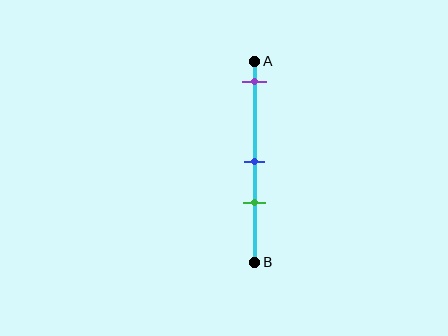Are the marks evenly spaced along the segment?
No, the marks are not evenly spaced.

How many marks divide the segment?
There are 3 marks dividing the segment.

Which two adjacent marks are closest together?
The blue and green marks are the closest adjacent pair.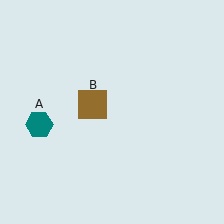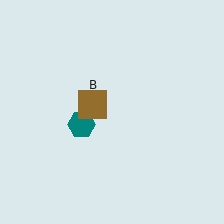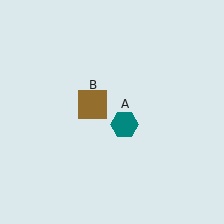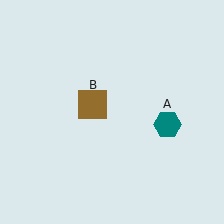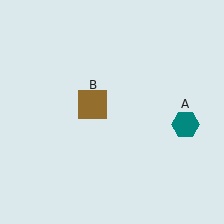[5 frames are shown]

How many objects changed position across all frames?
1 object changed position: teal hexagon (object A).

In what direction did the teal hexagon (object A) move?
The teal hexagon (object A) moved right.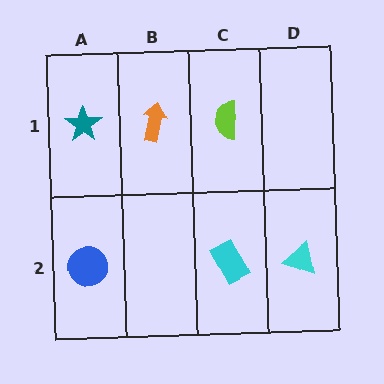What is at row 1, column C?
A lime semicircle.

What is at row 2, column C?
A cyan rectangle.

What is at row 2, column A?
A blue circle.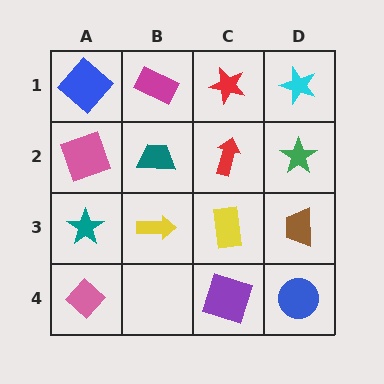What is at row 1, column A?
A blue diamond.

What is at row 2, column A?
A pink square.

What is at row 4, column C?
A purple square.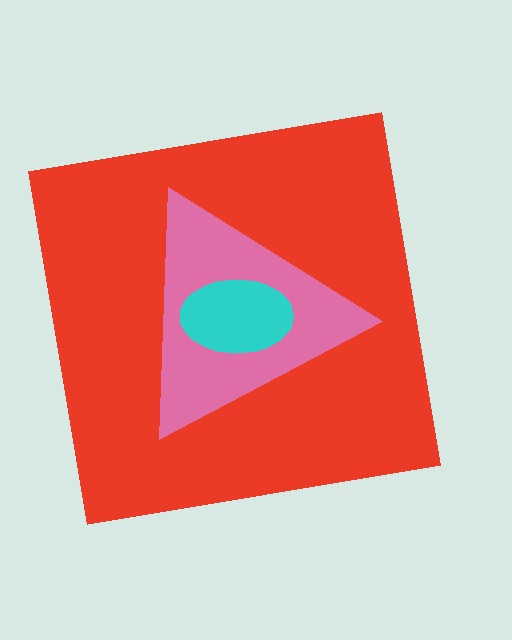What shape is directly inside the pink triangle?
The cyan ellipse.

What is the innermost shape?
The cyan ellipse.